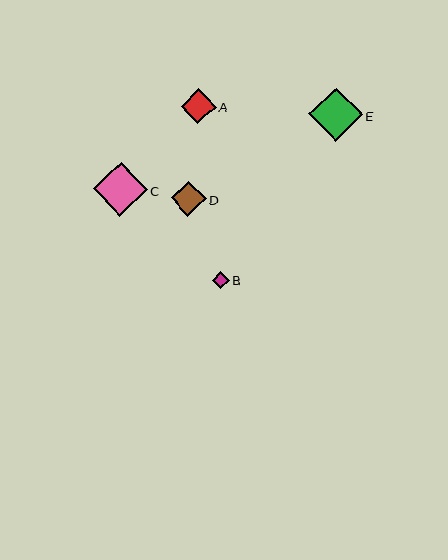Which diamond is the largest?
Diamond E is the largest with a size of approximately 54 pixels.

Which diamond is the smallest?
Diamond B is the smallest with a size of approximately 17 pixels.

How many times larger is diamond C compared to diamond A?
Diamond C is approximately 1.5 times the size of diamond A.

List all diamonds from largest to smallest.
From largest to smallest: E, C, D, A, B.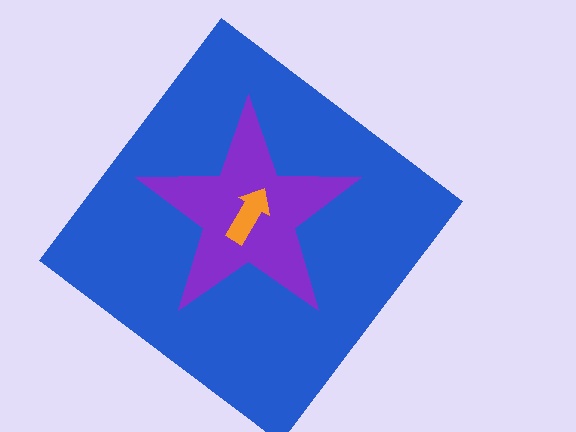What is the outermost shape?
The blue diamond.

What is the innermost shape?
The orange arrow.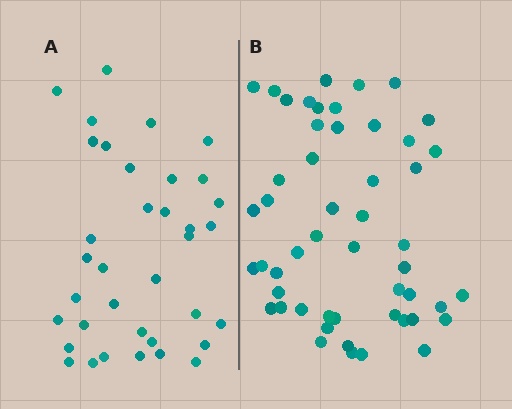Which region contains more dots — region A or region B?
Region B (the right region) has more dots.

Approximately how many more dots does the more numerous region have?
Region B has approximately 15 more dots than region A.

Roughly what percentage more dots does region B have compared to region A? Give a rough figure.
About 40% more.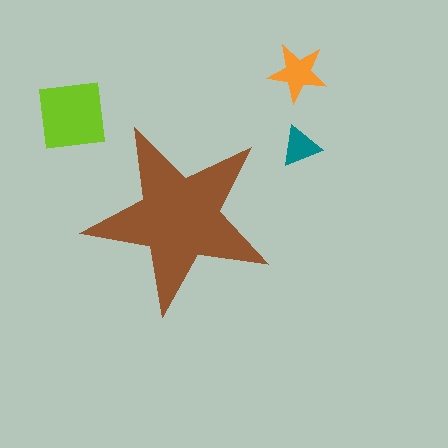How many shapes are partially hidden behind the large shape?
0 shapes are partially hidden.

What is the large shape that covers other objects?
A brown star.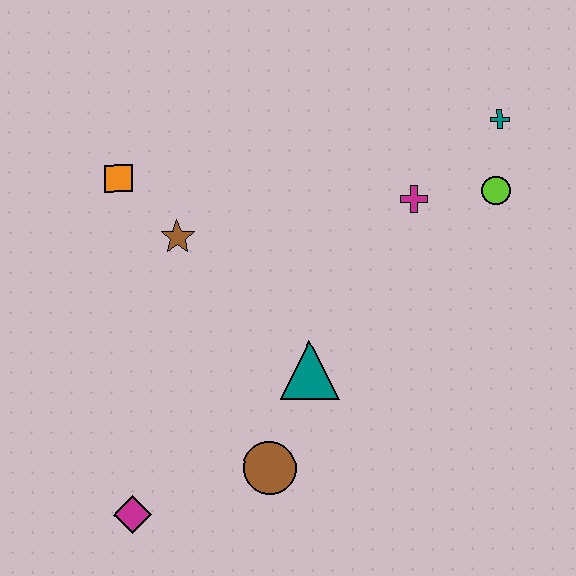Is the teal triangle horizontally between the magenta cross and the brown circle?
Yes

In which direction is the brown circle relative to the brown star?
The brown circle is below the brown star.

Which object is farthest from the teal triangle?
The teal cross is farthest from the teal triangle.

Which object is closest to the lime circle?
The teal cross is closest to the lime circle.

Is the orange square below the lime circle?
No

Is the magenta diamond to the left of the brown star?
Yes